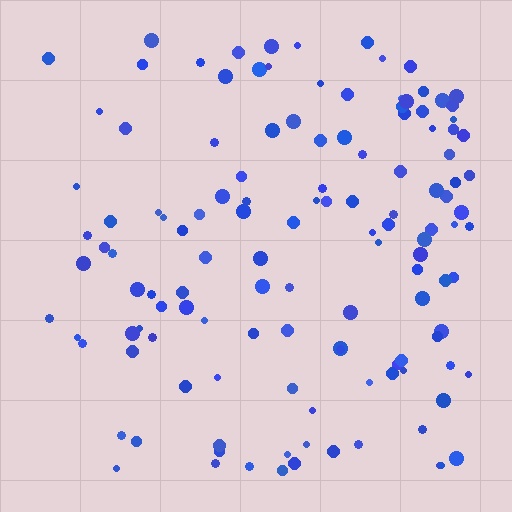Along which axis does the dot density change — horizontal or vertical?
Horizontal.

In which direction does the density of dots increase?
From left to right, with the right side densest.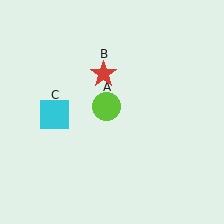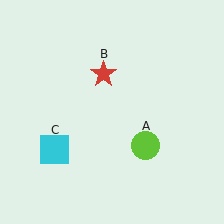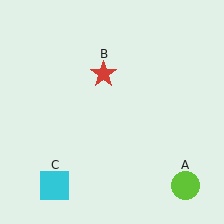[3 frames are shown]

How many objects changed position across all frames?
2 objects changed position: lime circle (object A), cyan square (object C).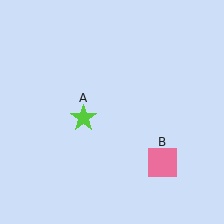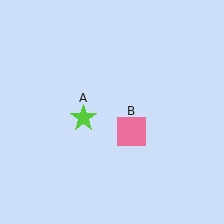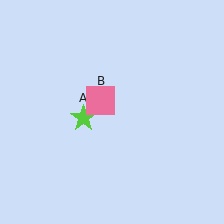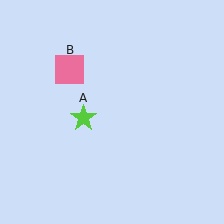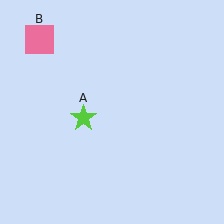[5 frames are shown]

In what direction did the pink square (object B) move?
The pink square (object B) moved up and to the left.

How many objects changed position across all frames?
1 object changed position: pink square (object B).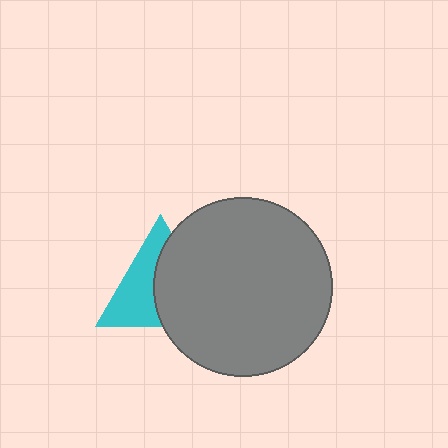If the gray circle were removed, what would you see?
You would see the complete cyan triangle.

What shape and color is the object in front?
The object in front is a gray circle.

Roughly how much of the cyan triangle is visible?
About half of it is visible (roughly 48%).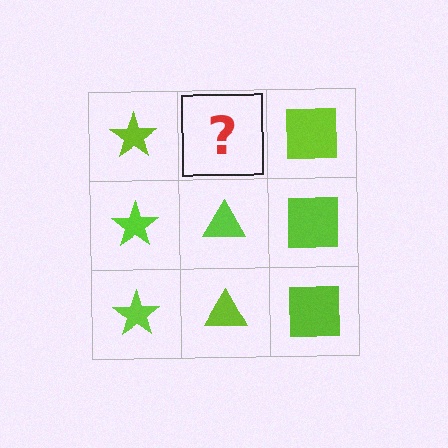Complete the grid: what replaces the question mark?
The question mark should be replaced with a lime triangle.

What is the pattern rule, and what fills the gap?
The rule is that each column has a consistent shape. The gap should be filled with a lime triangle.